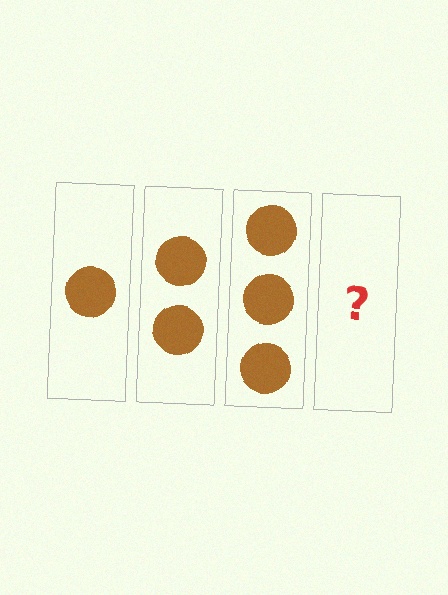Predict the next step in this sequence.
The next step is 4 circles.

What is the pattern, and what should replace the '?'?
The pattern is that each step adds one more circle. The '?' should be 4 circles.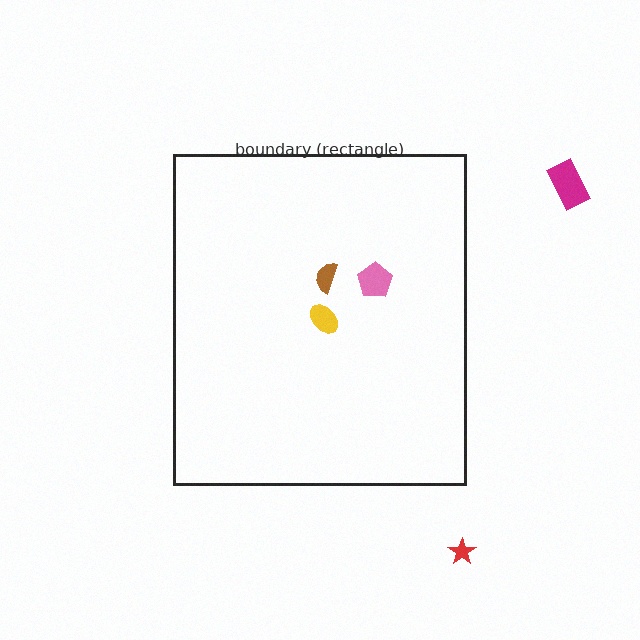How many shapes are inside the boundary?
3 inside, 2 outside.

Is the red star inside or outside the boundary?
Outside.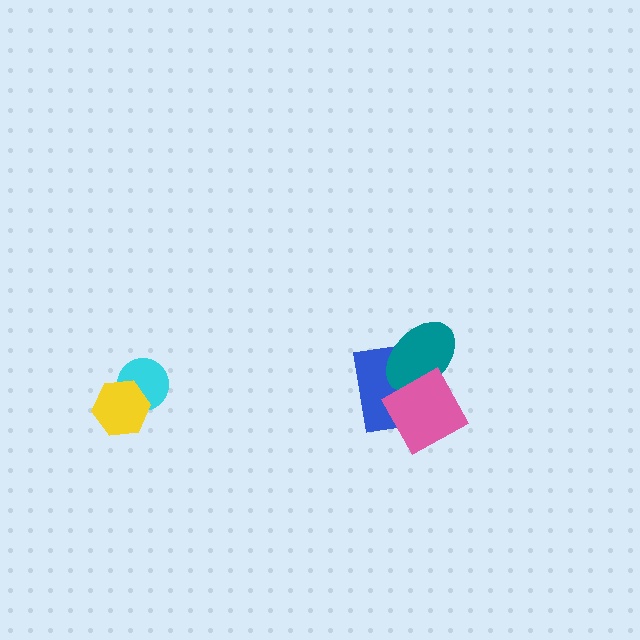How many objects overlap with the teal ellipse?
2 objects overlap with the teal ellipse.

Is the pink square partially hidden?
No, no other shape covers it.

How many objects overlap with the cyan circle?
1 object overlaps with the cyan circle.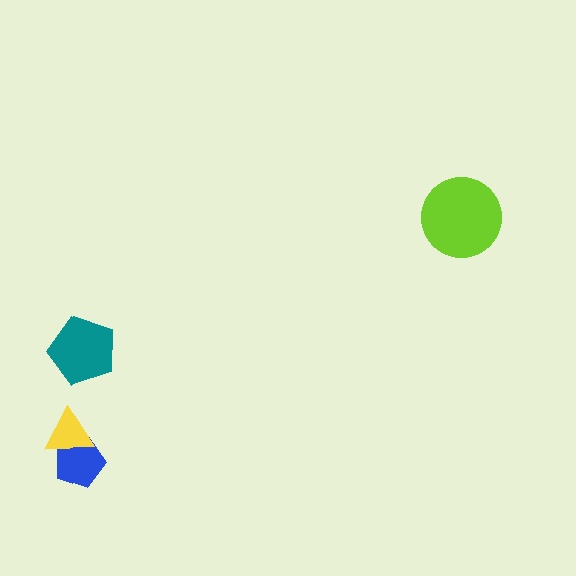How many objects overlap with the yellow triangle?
1 object overlaps with the yellow triangle.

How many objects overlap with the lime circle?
0 objects overlap with the lime circle.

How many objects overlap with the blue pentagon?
1 object overlaps with the blue pentagon.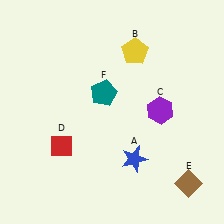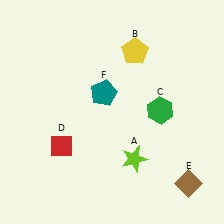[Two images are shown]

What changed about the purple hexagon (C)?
In Image 1, C is purple. In Image 2, it changed to green.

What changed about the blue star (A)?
In Image 1, A is blue. In Image 2, it changed to lime.